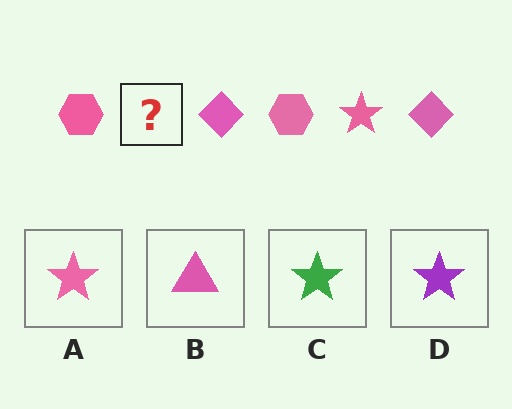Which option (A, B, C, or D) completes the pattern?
A.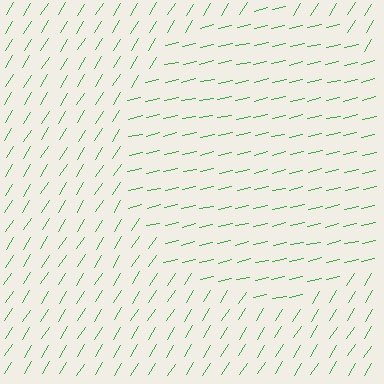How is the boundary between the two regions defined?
The boundary is defined purely by a change in line orientation (approximately 45 degrees difference). All lines are the same color and thickness.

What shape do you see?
I see a circle.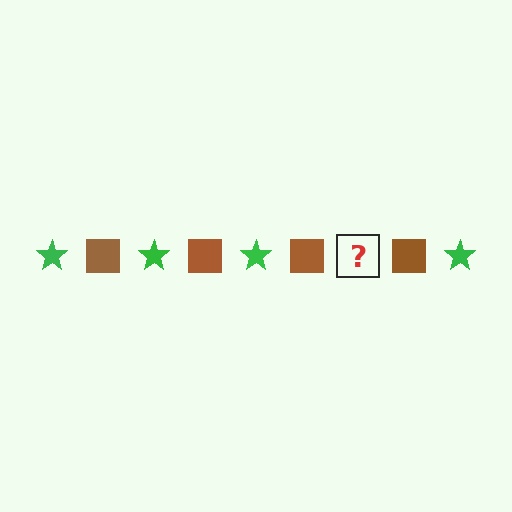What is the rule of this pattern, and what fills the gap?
The rule is that the pattern alternates between green star and brown square. The gap should be filled with a green star.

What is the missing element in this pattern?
The missing element is a green star.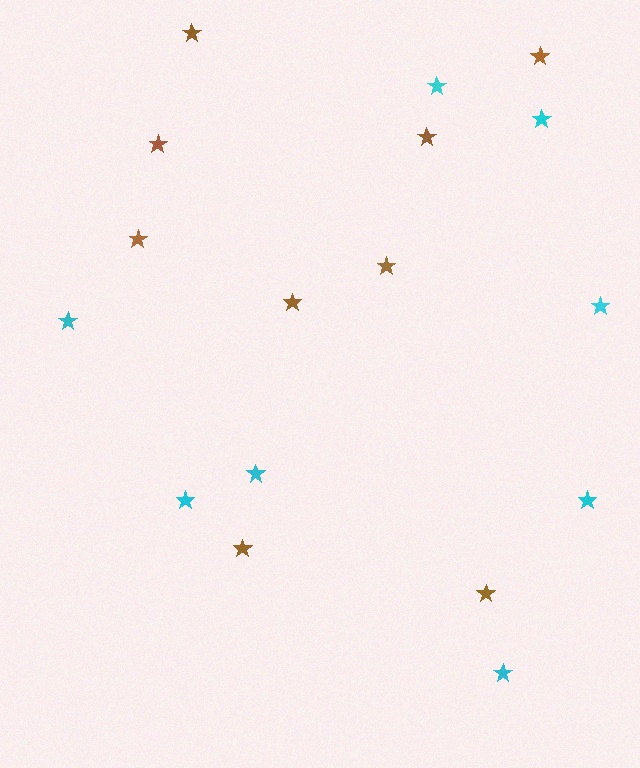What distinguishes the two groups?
There are 2 groups: one group of cyan stars (8) and one group of brown stars (9).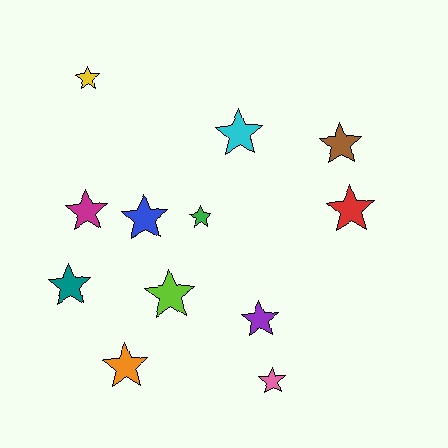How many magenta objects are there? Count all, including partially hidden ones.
There is 1 magenta object.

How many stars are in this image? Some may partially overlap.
There are 12 stars.